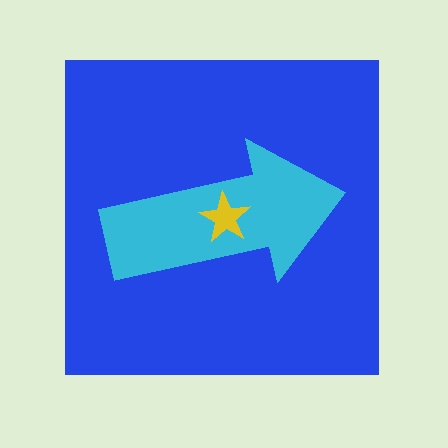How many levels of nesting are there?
3.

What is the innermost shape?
The yellow star.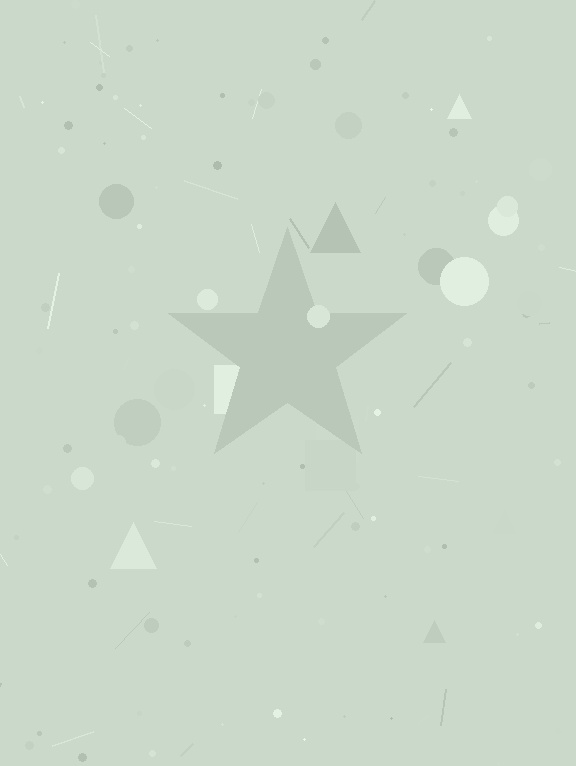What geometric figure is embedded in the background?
A star is embedded in the background.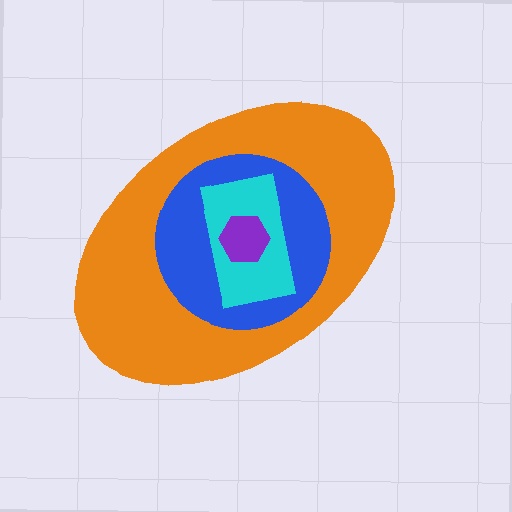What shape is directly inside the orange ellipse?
The blue circle.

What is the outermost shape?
The orange ellipse.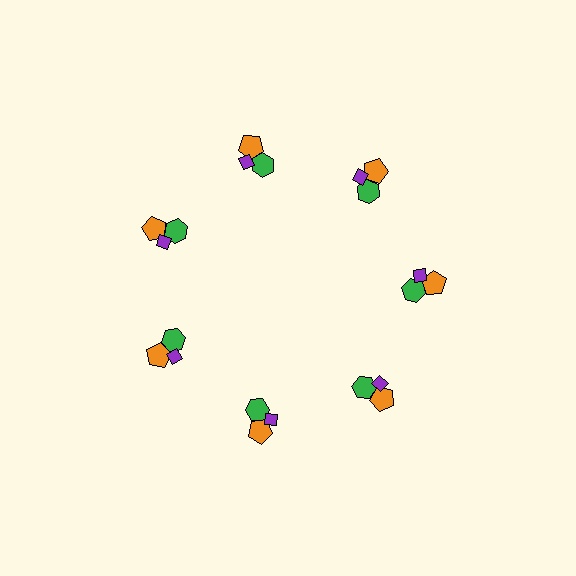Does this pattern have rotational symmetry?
Yes, this pattern has 7-fold rotational symmetry. It looks the same after rotating 51 degrees around the center.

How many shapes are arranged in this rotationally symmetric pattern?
There are 21 shapes, arranged in 7 groups of 3.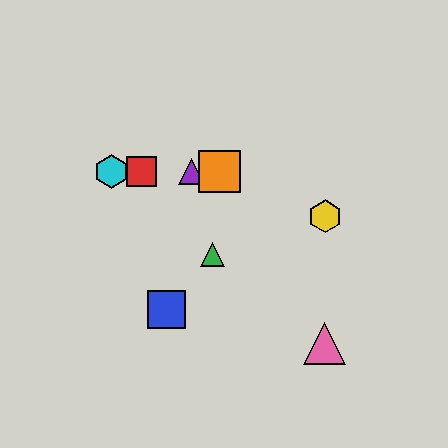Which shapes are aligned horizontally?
The red square, the purple triangle, the orange square, the cyan hexagon are aligned horizontally.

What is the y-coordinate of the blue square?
The blue square is at y≈310.